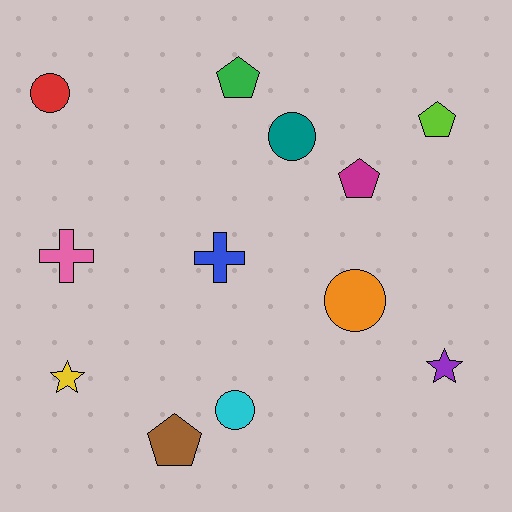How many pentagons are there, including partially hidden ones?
There are 4 pentagons.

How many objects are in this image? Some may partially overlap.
There are 12 objects.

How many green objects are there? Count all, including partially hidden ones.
There is 1 green object.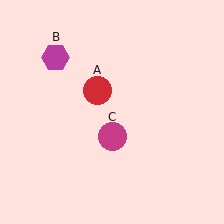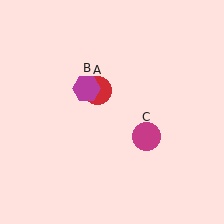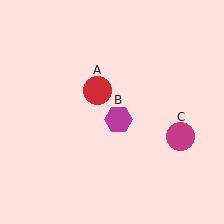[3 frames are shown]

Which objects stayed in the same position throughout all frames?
Red circle (object A) remained stationary.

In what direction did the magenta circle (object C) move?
The magenta circle (object C) moved right.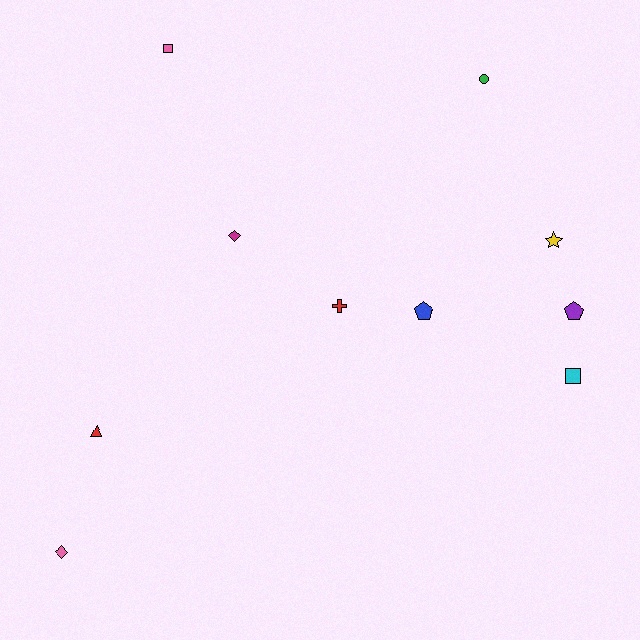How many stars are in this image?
There is 1 star.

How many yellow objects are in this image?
There is 1 yellow object.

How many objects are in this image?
There are 10 objects.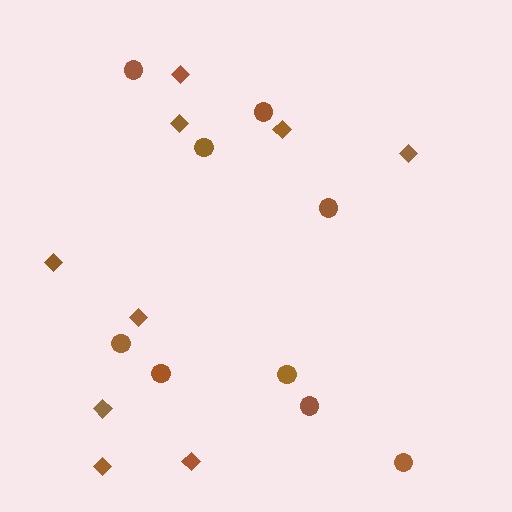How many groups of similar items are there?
There are 2 groups: one group of diamonds (9) and one group of circles (9).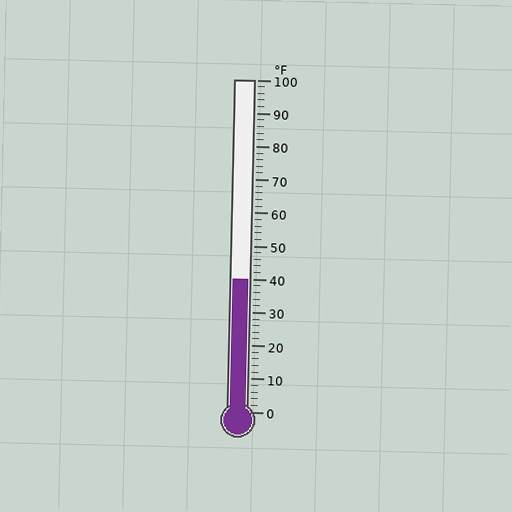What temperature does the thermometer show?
The thermometer shows approximately 40°F.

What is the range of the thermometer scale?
The thermometer scale ranges from 0°F to 100°F.